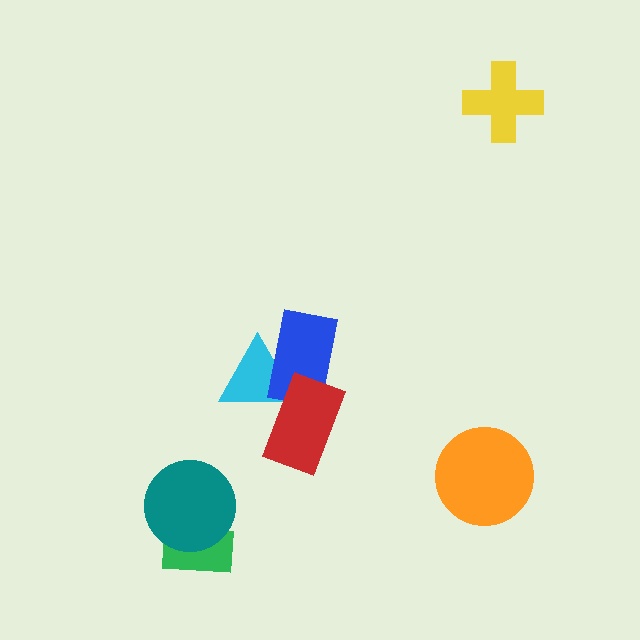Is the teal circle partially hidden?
No, no other shape covers it.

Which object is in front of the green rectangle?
The teal circle is in front of the green rectangle.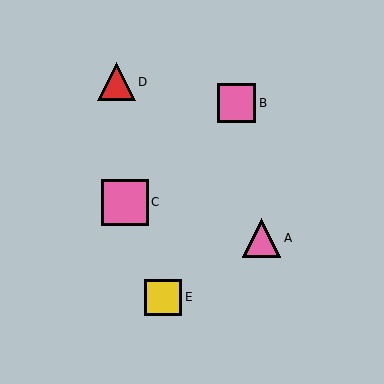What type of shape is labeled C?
Shape C is a pink square.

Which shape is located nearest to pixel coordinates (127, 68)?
The red triangle (labeled D) at (117, 82) is nearest to that location.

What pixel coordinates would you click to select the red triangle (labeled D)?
Click at (117, 82) to select the red triangle D.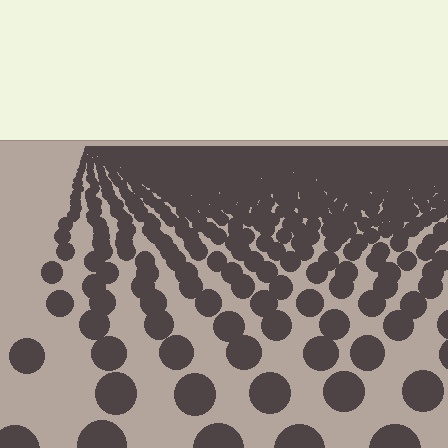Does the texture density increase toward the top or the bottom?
Density increases toward the top.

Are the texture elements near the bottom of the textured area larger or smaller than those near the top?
Larger. Near the bottom, elements are closer to the viewer and appear at a bigger on-screen size.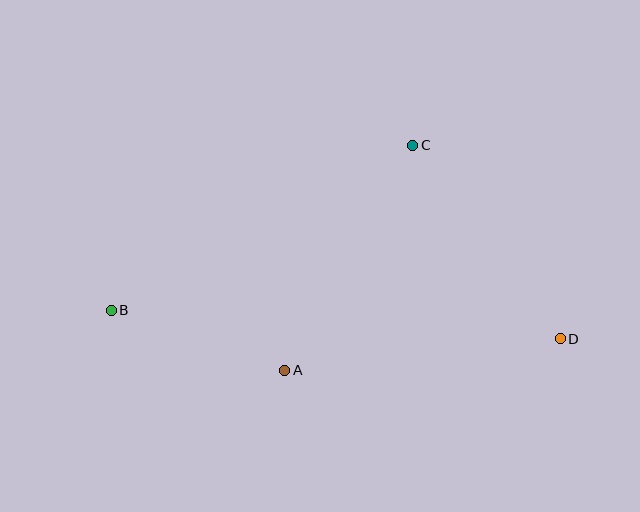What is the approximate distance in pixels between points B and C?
The distance between B and C is approximately 344 pixels.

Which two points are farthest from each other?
Points B and D are farthest from each other.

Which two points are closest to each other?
Points A and B are closest to each other.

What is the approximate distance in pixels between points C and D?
The distance between C and D is approximately 244 pixels.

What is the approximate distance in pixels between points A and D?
The distance between A and D is approximately 277 pixels.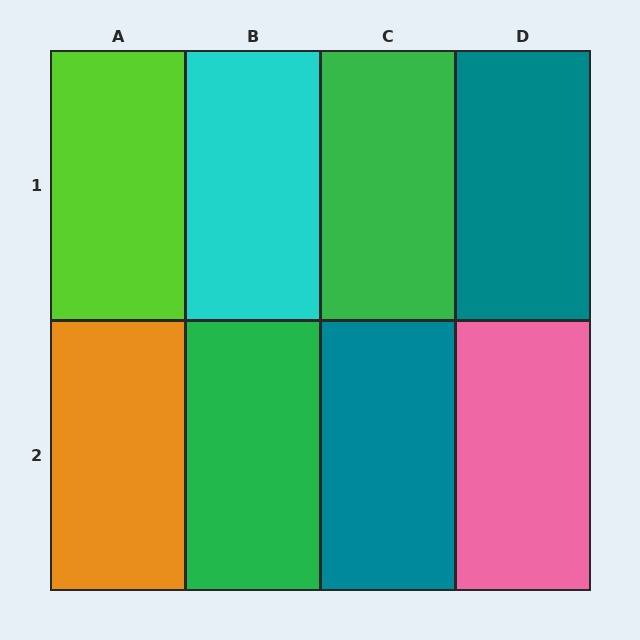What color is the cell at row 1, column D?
Teal.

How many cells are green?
2 cells are green.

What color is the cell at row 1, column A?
Lime.